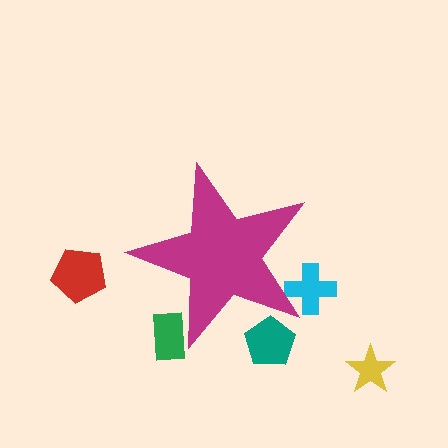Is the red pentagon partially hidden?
No, the red pentagon is fully visible.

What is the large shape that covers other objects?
A magenta star.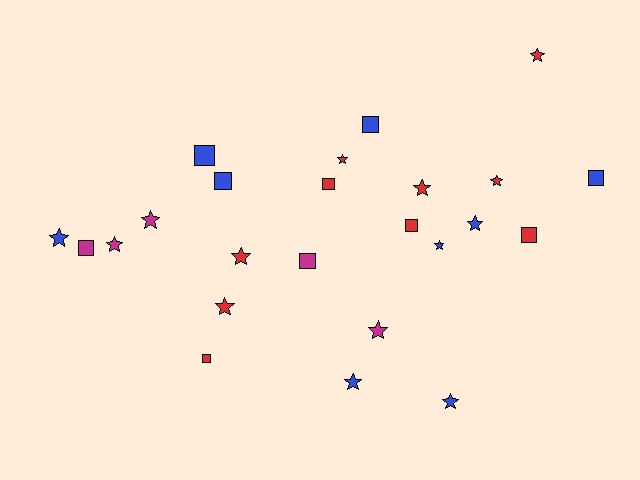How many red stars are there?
There are 6 red stars.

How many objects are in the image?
There are 24 objects.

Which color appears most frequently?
Red, with 10 objects.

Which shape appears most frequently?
Star, with 14 objects.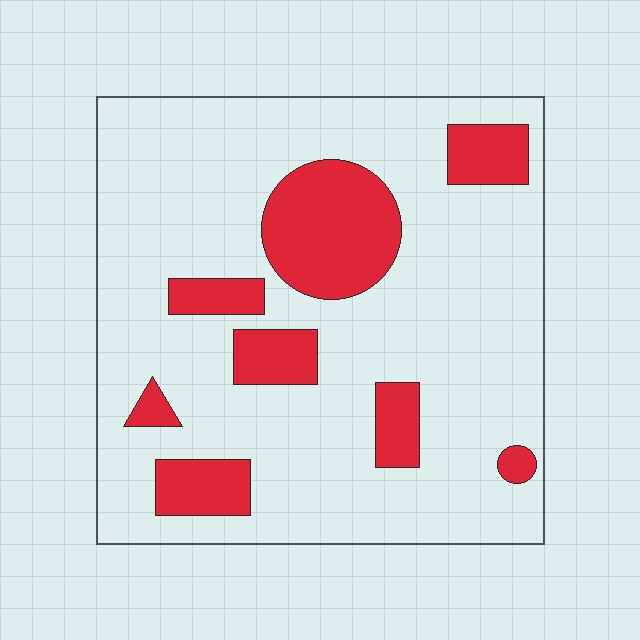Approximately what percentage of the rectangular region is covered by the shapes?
Approximately 20%.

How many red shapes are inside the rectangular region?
8.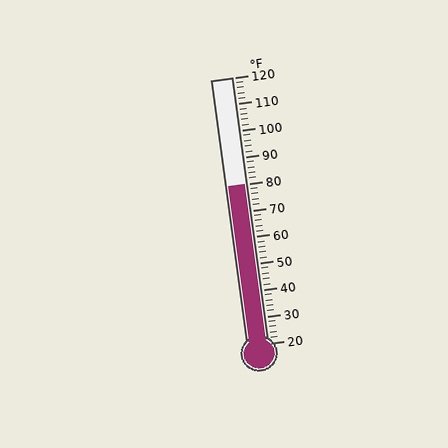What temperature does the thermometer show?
The thermometer shows approximately 80°F.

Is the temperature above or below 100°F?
The temperature is below 100°F.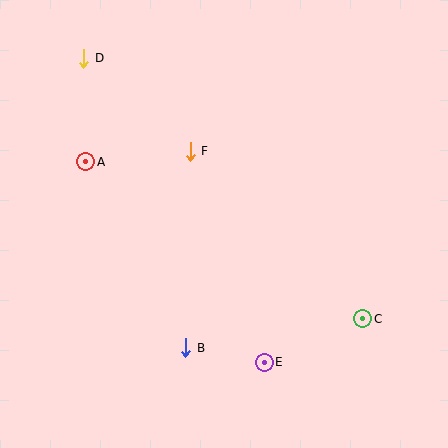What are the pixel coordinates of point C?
Point C is at (363, 319).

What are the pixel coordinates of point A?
Point A is at (86, 162).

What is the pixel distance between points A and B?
The distance between A and B is 211 pixels.